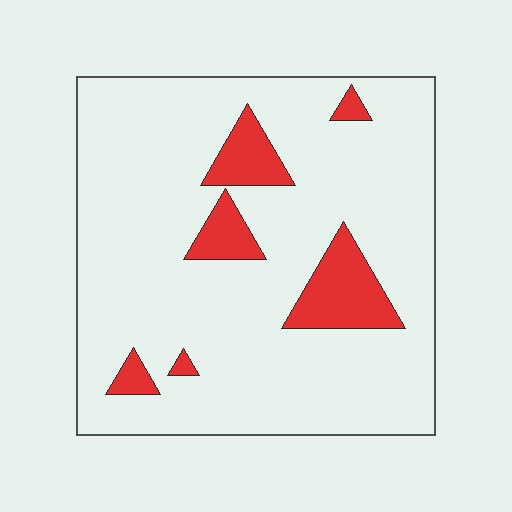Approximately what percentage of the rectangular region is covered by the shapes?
Approximately 15%.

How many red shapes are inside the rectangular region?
6.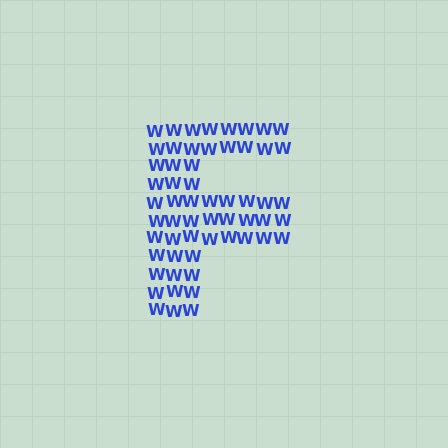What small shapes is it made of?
It is made of small letter W's.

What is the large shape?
The large shape is the letter F.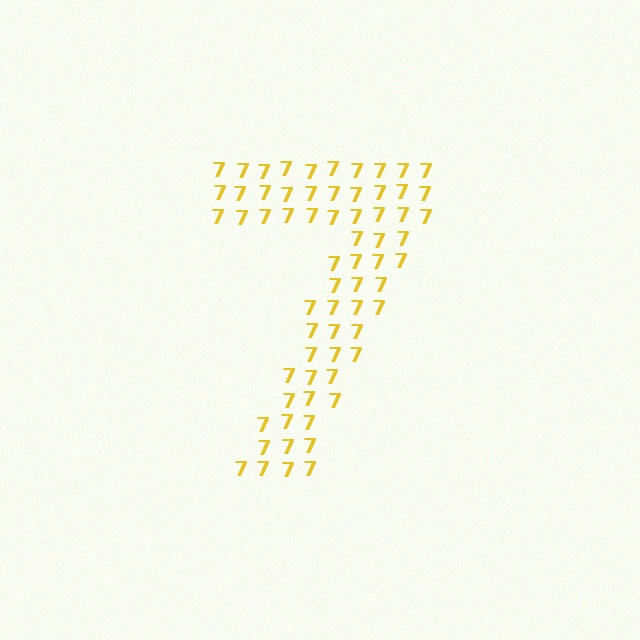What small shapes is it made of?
It is made of small digit 7's.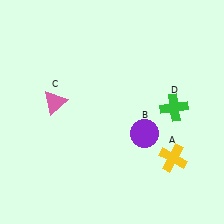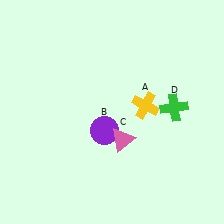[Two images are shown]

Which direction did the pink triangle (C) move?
The pink triangle (C) moved right.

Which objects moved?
The objects that moved are: the yellow cross (A), the purple circle (B), the pink triangle (C).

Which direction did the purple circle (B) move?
The purple circle (B) moved left.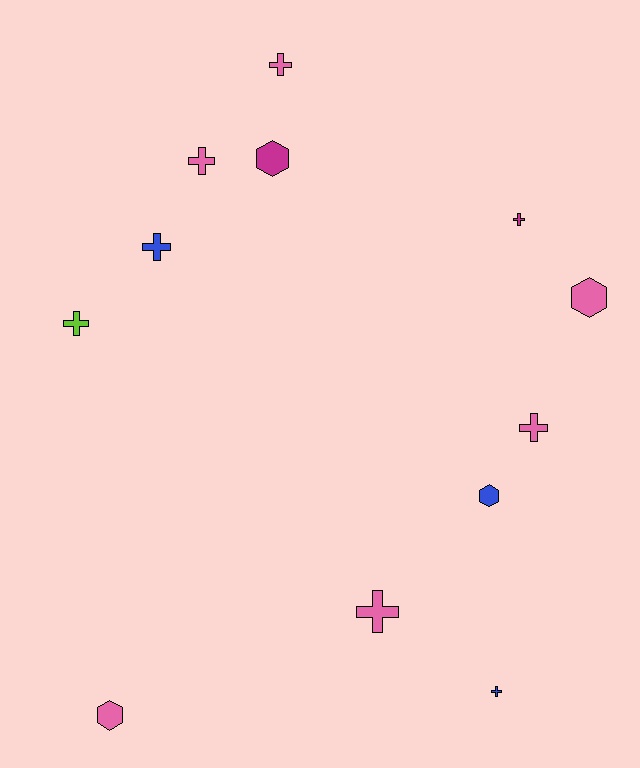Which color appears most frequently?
Pink, with 6 objects.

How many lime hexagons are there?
There are no lime hexagons.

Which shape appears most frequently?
Cross, with 8 objects.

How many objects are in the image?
There are 12 objects.